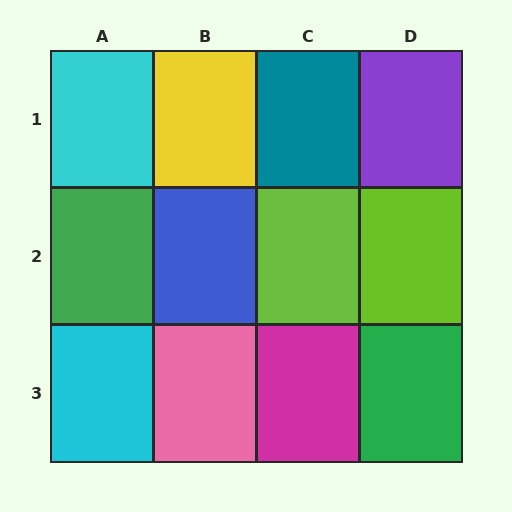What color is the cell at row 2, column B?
Blue.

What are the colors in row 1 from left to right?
Cyan, yellow, teal, purple.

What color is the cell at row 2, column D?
Lime.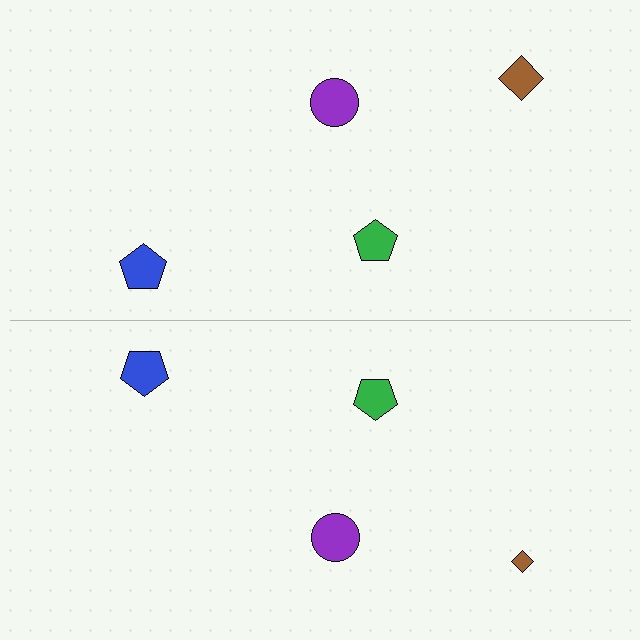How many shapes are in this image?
There are 8 shapes in this image.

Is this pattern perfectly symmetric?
No, the pattern is not perfectly symmetric. The brown diamond on the bottom side has a different size than its mirror counterpart.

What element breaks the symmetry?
The brown diamond on the bottom side has a different size than its mirror counterpart.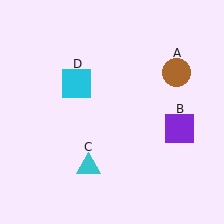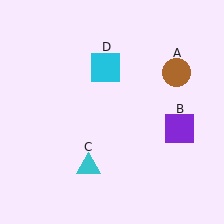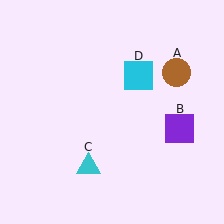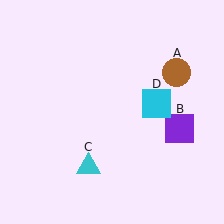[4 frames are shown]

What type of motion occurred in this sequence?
The cyan square (object D) rotated clockwise around the center of the scene.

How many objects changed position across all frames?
1 object changed position: cyan square (object D).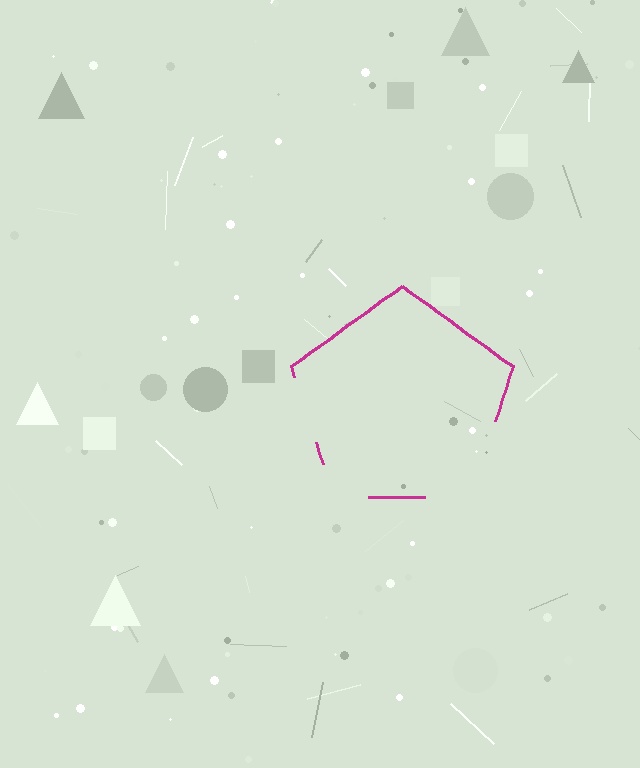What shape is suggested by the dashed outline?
The dashed outline suggests a pentagon.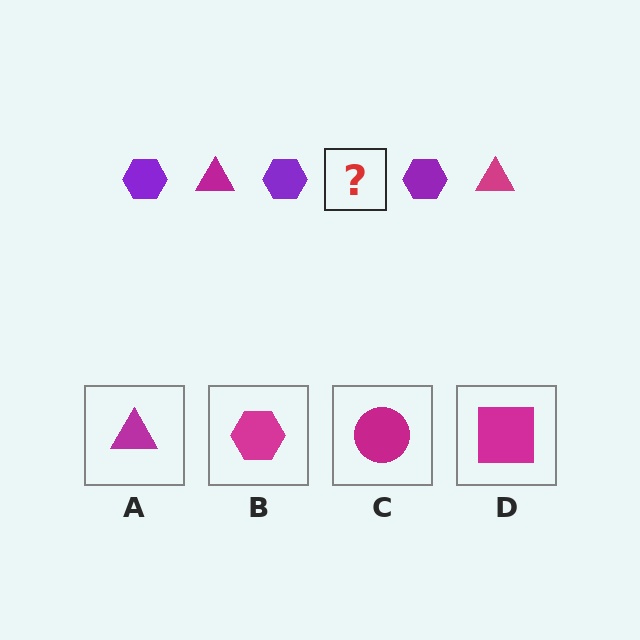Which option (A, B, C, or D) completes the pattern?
A.